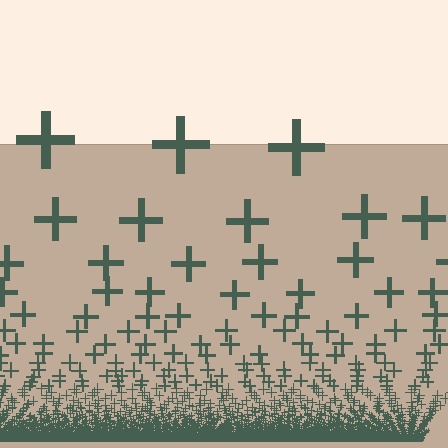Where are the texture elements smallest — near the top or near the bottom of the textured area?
Near the bottom.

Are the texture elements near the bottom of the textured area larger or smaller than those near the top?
Smaller. The gradient is inverted — elements near the bottom are smaller and denser.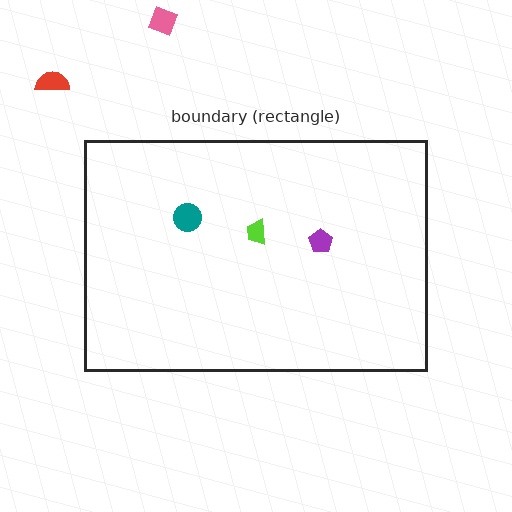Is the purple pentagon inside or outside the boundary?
Inside.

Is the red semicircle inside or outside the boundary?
Outside.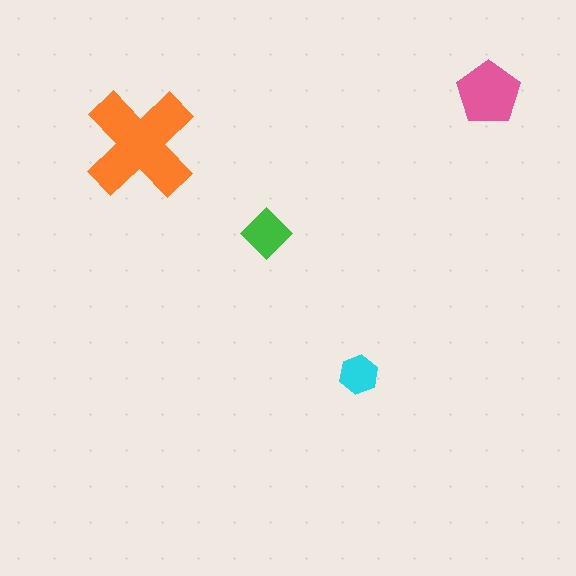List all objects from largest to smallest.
The orange cross, the pink pentagon, the green diamond, the cyan hexagon.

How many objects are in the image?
There are 4 objects in the image.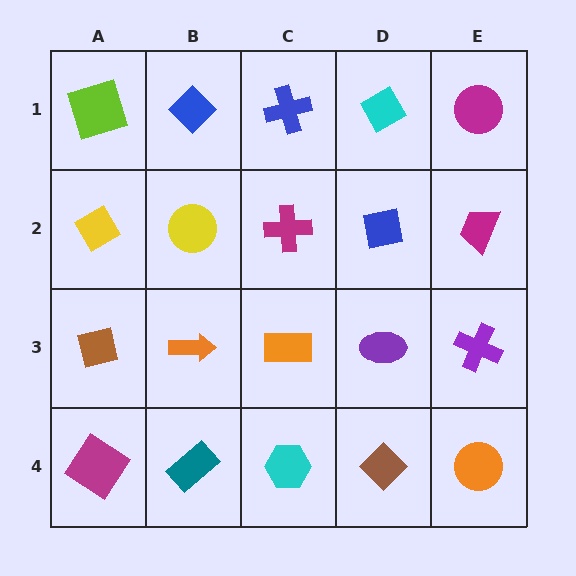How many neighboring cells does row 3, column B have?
4.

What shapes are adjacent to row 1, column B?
A yellow circle (row 2, column B), a lime square (row 1, column A), a blue cross (row 1, column C).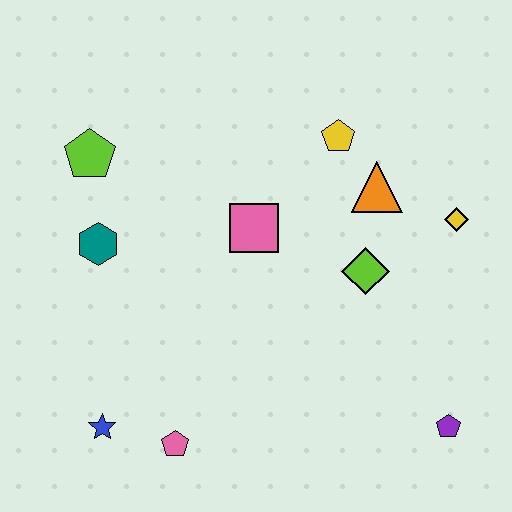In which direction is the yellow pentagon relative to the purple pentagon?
The yellow pentagon is above the purple pentagon.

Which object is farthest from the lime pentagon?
The purple pentagon is farthest from the lime pentagon.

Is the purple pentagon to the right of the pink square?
Yes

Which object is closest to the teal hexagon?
The lime pentagon is closest to the teal hexagon.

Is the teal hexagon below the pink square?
Yes